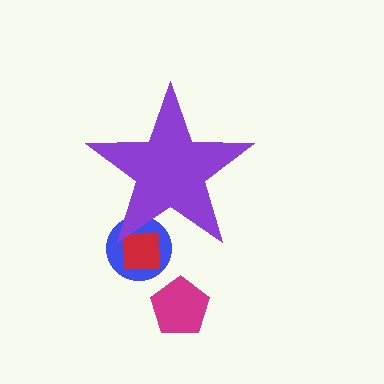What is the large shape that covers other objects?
A purple star.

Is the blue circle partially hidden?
Yes, the blue circle is partially hidden behind the purple star.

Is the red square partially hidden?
Yes, the red square is partially hidden behind the purple star.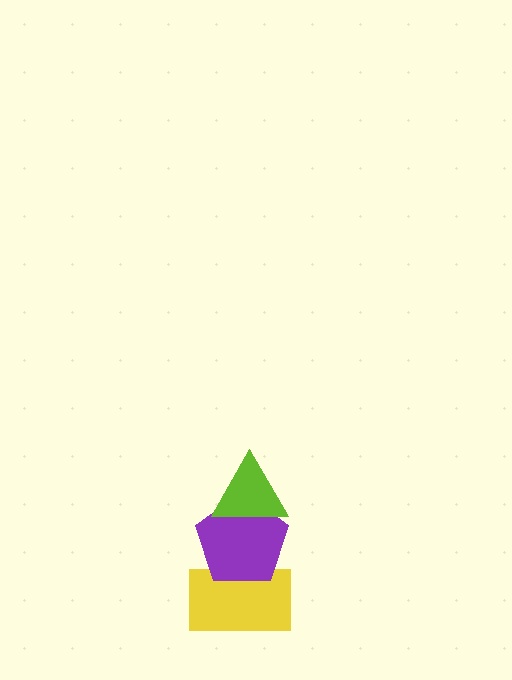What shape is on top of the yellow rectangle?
The purple pentagon is on top of the yellow rectangle.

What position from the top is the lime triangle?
The lime triangle is 1st from the top.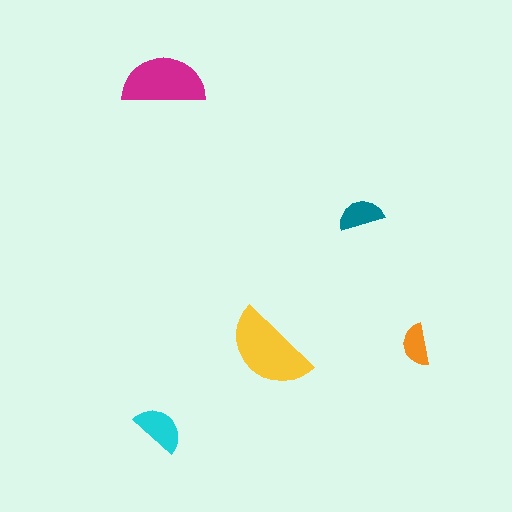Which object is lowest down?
The cyan semicircle is bottommost.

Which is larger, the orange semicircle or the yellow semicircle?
The yellow one.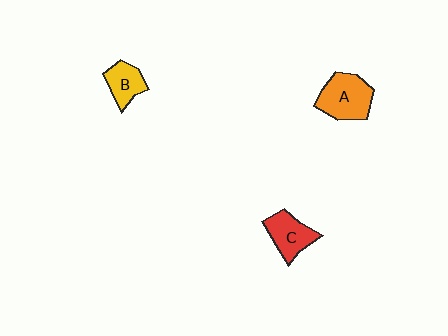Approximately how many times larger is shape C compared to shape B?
Approximately 1.3 times.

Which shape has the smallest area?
Shape B (yellow).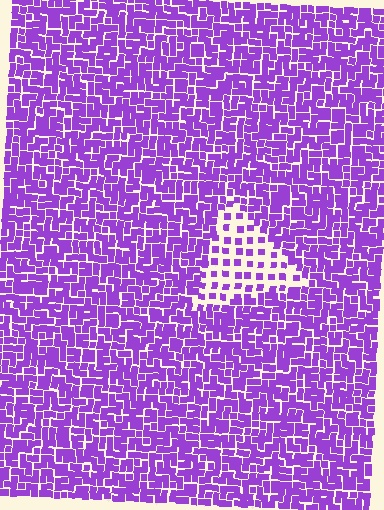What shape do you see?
I see a triangle.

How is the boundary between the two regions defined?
The boundary is defined by a change in element density (approximately 2.6x ratio). All elements are the same color, size, and shape.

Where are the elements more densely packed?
The elements are more densely packed outside the triangle boundary.